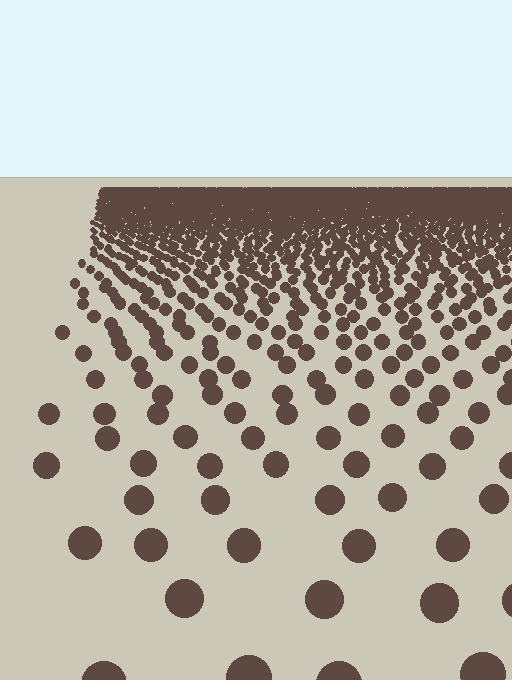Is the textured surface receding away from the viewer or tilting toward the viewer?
The surface is receding away from the viewer. Texture elements get smaller and denser toward the top.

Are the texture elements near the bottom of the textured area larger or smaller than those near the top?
Larger. Near the bottom, elements are closer to the viewer and appear at a bigger on-screen size.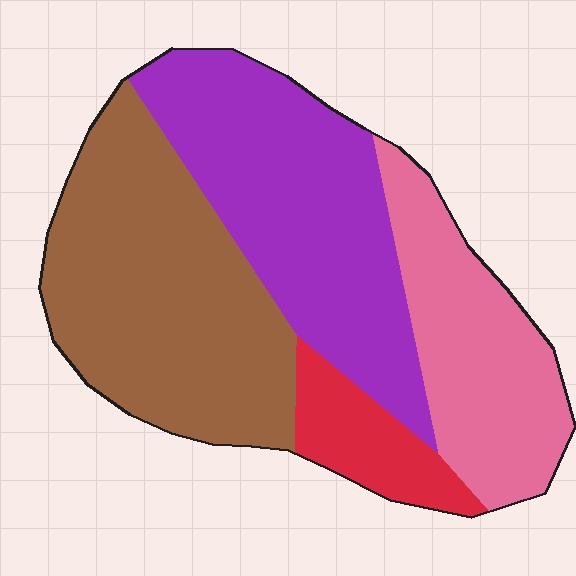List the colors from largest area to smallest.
From largest to smallest: brown, purple, pink, red.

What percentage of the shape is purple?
Purple takes up about one third (1/3) of the shape.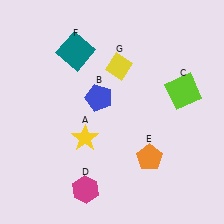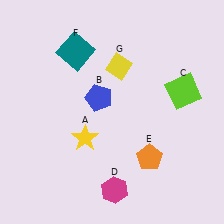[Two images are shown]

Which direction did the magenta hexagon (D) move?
The magenta hexagon (D) moved right.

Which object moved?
The magenta hexagon (D) moved right.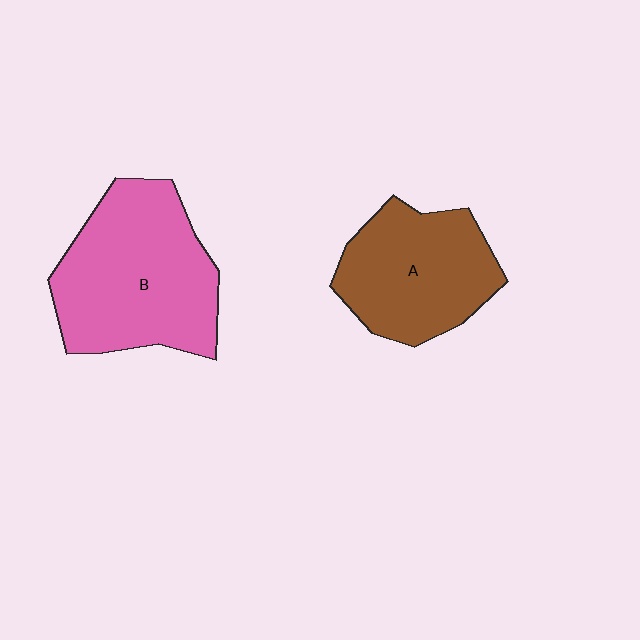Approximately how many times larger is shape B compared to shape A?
Approximately 1.3 times.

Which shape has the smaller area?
Shape A (brown).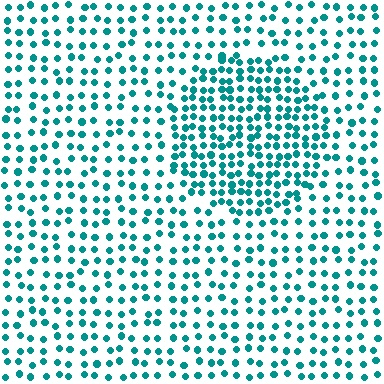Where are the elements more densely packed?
The elements are more densely packed inside the circle boundary.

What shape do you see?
I see a circle.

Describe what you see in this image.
The image contains small teal elements arranged at two different densities. A circle-shaped region is visible where the elements are more densely packed than the surrounding area.